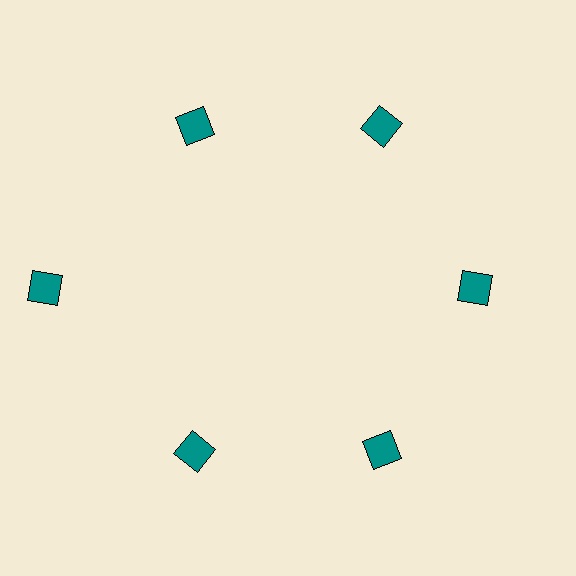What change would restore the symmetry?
The symmetry would be restored by moving it inward, back onto the ring so that all 6 squares sit at equal angles and equal distance from the center.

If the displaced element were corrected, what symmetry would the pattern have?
It would have 6-fold rotational symmetry — the pattern would map onto itself every 60 degrees.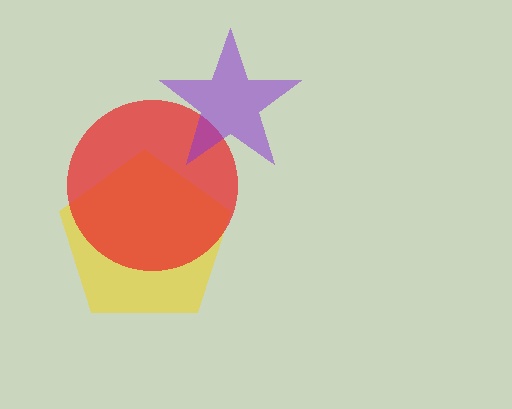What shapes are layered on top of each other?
The layered shapes are: a yellow pentagon, a red circle, a purple star.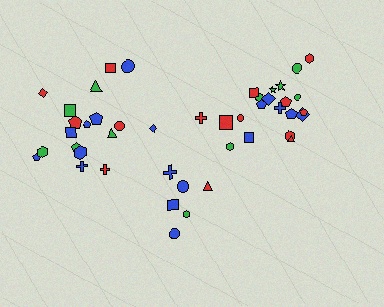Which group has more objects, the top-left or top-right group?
The top-right group.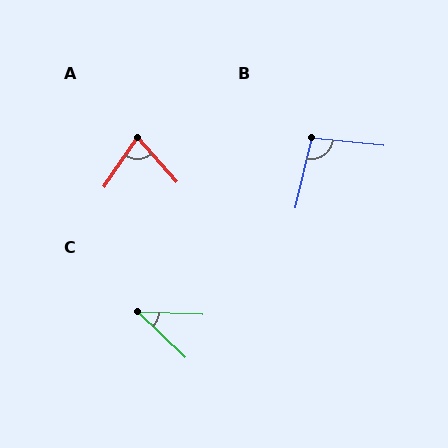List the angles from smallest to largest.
C (42°), A (75°), B (98°).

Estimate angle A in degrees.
Approximately 75 degrees.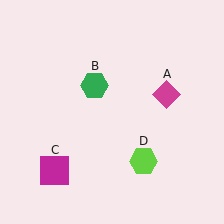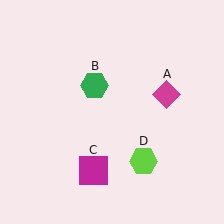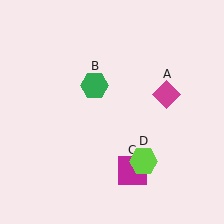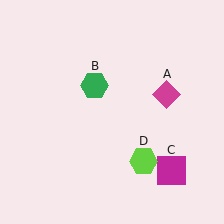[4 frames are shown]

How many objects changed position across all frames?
1 object changed position: magenta square (object C).